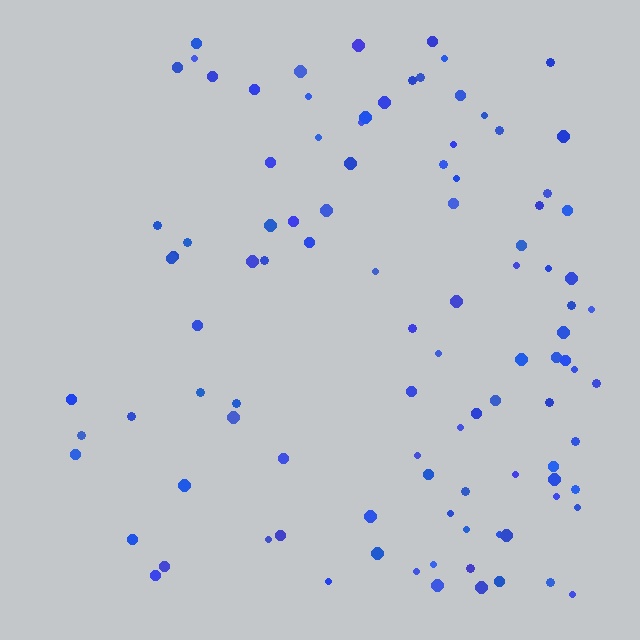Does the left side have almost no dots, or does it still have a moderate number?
Still a moderate number, just noticeably fewer than the right.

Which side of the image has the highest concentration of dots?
The right.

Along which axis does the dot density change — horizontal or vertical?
Horizontal.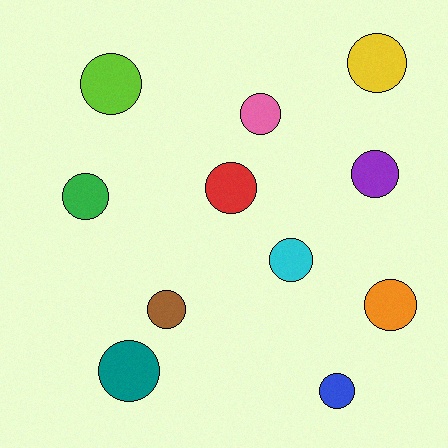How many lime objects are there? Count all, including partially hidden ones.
There is 1 lime object.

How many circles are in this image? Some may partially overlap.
There are 11 circles.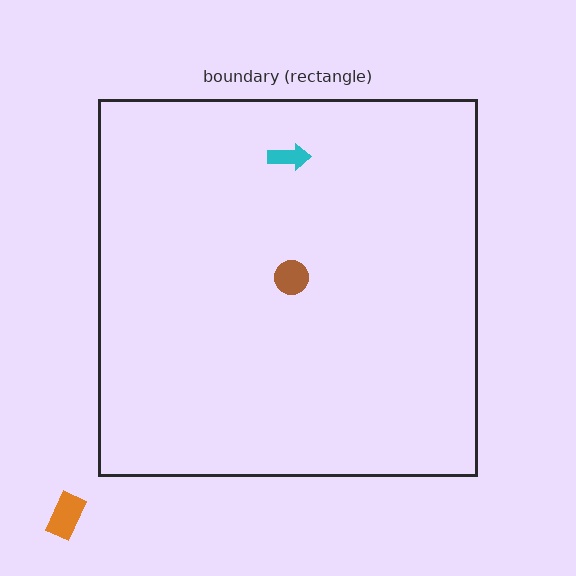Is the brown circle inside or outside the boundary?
Inside.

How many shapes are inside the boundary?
2 inside, 1 outside.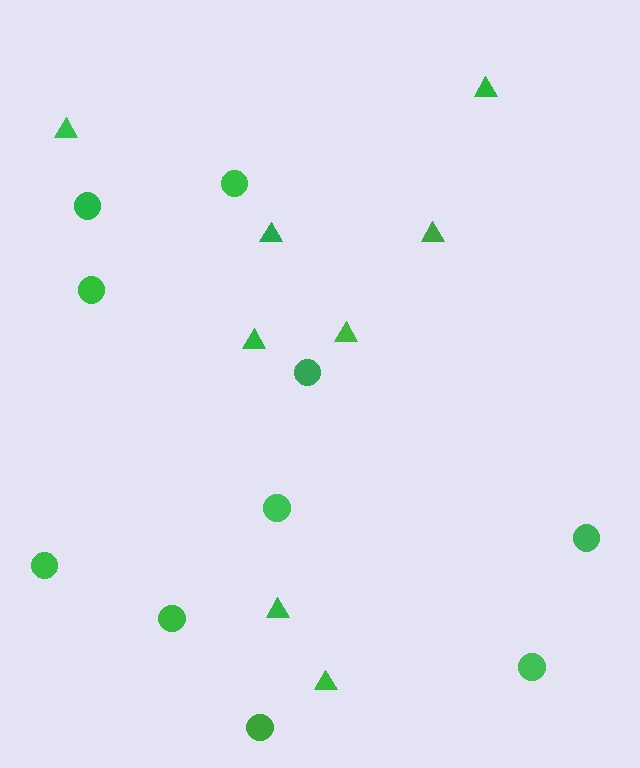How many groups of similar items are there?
There are 2 groups: one group of circles (10) and one group of triangles (8).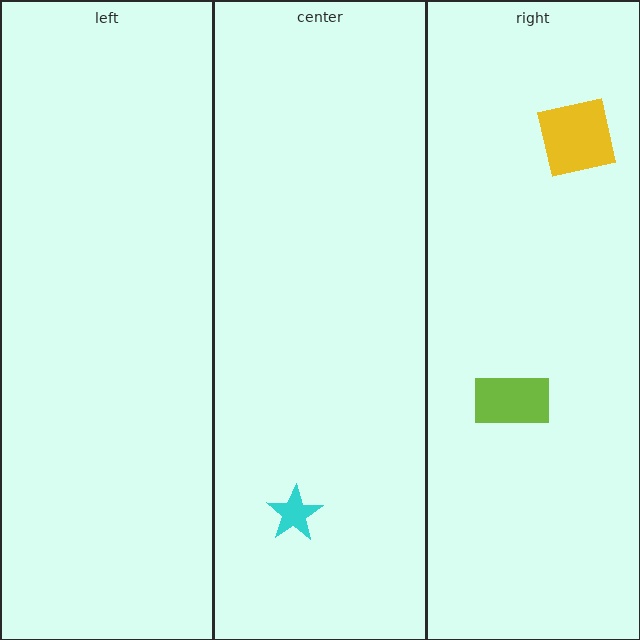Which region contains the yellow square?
The right region.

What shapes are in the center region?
The cyan star.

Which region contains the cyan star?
The center region.